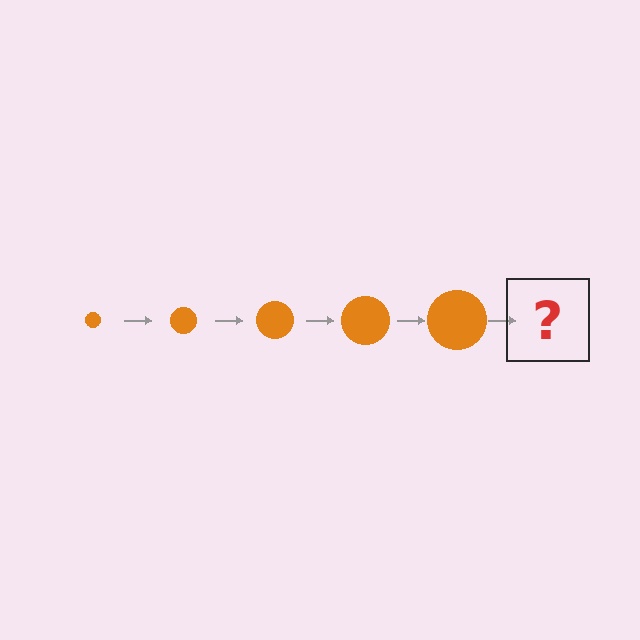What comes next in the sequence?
The next element should be an orange circle, larger than the previous one.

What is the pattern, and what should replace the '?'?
The pattern is that the circle gets progressively larger each step. The '?' should be an orange circle, larger than the previous one.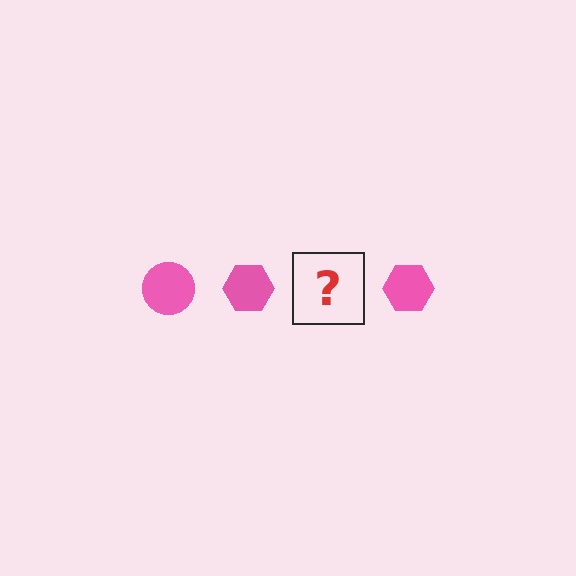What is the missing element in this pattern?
The missing element is a pink circle.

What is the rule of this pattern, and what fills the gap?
The rule is that the pattern cycles through circle, hexagon shapes in pink. The gap should be filled with a pink circle.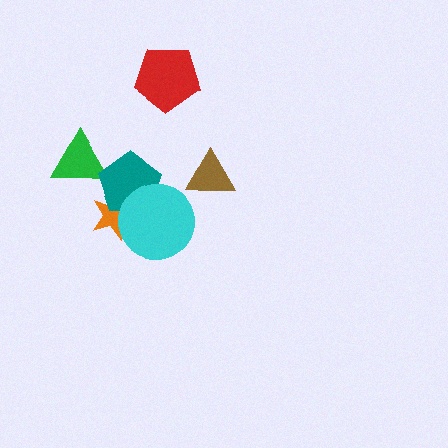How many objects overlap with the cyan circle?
2 objects overlap with the cyan circle.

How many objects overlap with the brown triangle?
0 objects overlap with the brown triangle.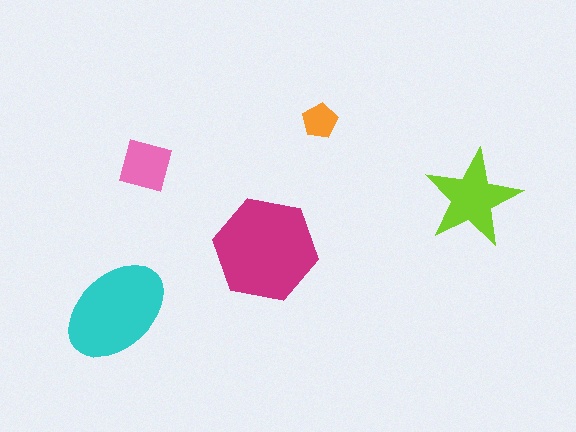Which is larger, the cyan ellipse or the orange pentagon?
The cyan ellipse.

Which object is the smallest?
The orange pentagon.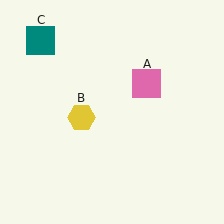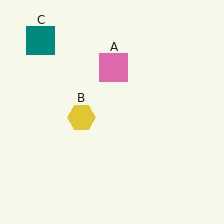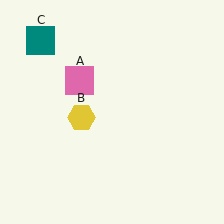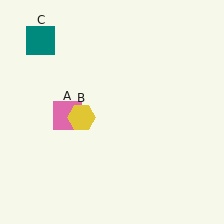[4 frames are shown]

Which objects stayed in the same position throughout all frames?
Yellow hexagon (object B) and teal square (object C) remained stationary.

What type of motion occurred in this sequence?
The pink square (object A) rotated counterclockwise around the center of the scene.